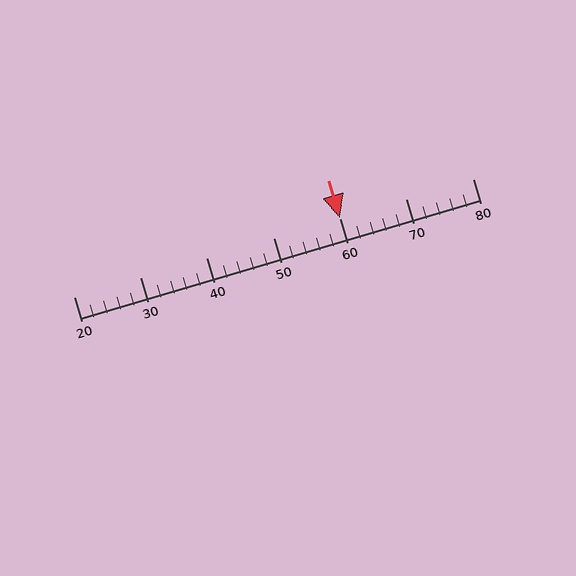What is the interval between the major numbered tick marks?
The major tick marks are spaced 10 units apart.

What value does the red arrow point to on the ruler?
The red arrow points to approximately 60.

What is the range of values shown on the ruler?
The ruler shows values from 20 to 80.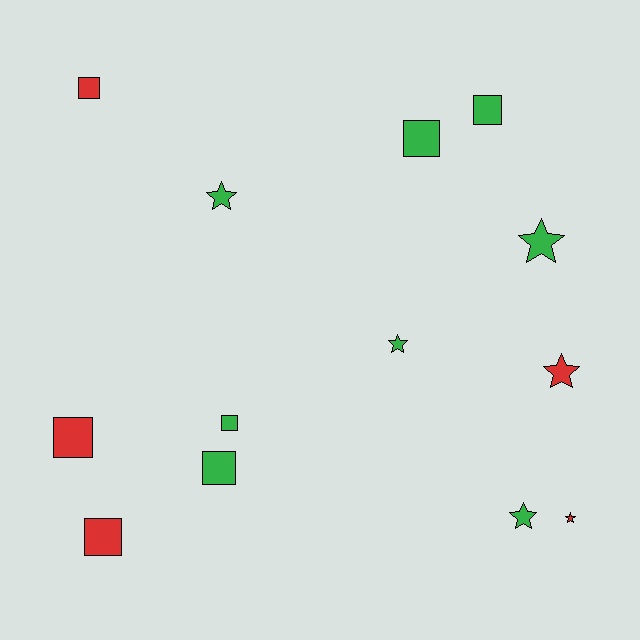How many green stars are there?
There are 4 green stars.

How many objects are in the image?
There are 13 objects.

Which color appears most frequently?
Green, with 8 objects.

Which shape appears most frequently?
Square, with 7 objects.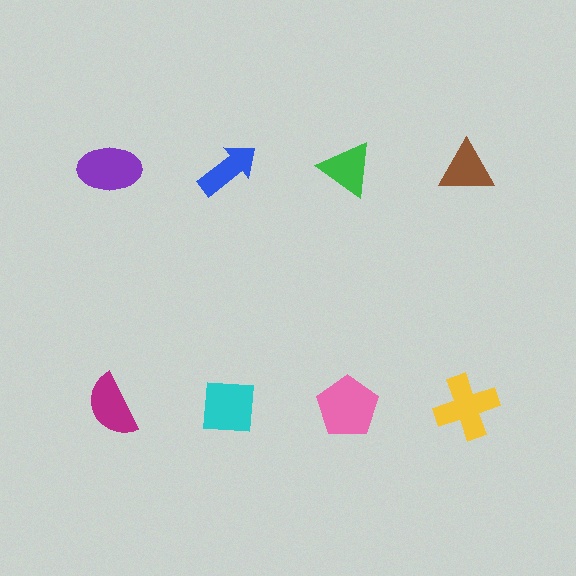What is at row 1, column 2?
A blue arrow.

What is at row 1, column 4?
A brown triangle.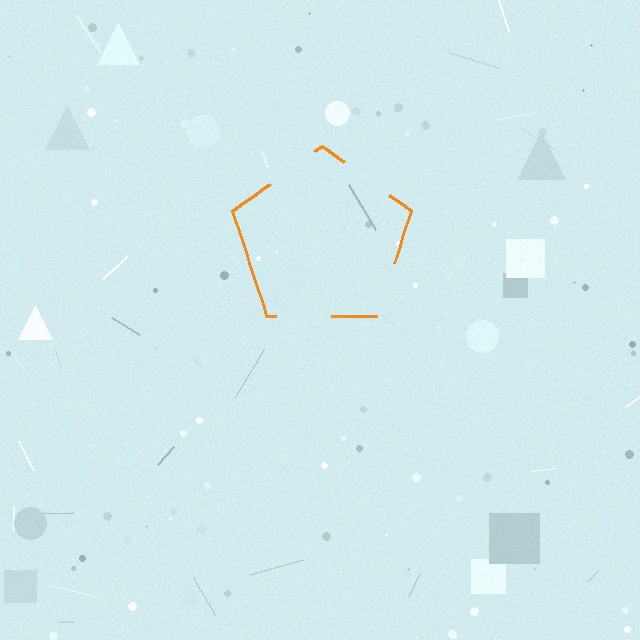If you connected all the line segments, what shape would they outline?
They would outline a pentagon.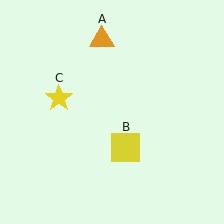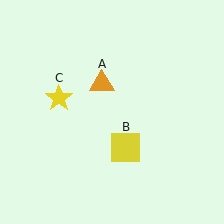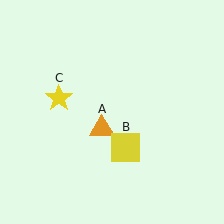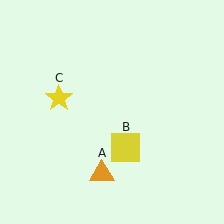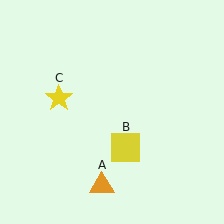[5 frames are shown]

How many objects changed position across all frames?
1 object changed position: orange triangle (object A).